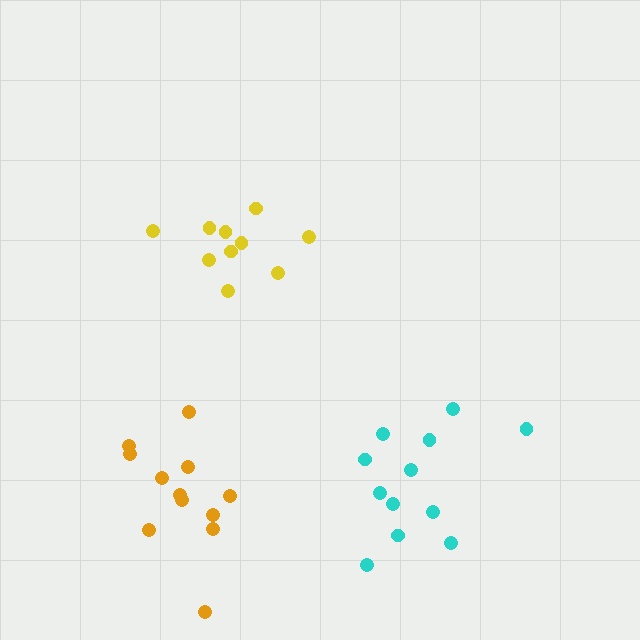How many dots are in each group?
Group 1: 12 dots, Group 2: 10 dots, Group 3: 12 dots (34 total).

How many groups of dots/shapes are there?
There are 3 groups.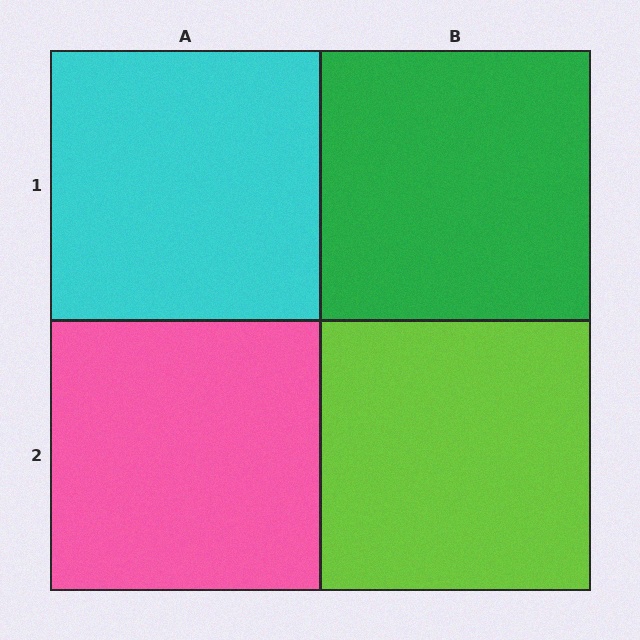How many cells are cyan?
1 cell is cyan.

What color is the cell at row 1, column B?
Green.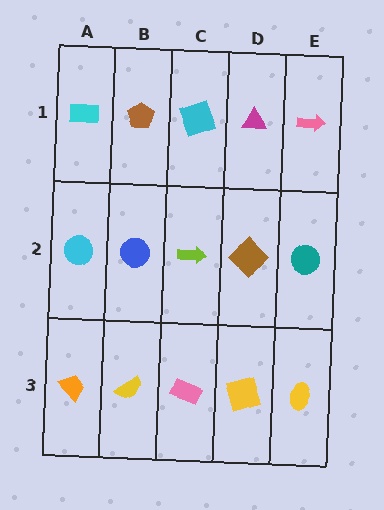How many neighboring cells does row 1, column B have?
3.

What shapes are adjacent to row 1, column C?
A lime arrow (row 2, column C), a brown pentagon (row 1, column B), a magenta triangle (row 1, column D).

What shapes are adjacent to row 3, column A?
A cyan circle (row 2, column A), a yellow semicircle (row 3, column B).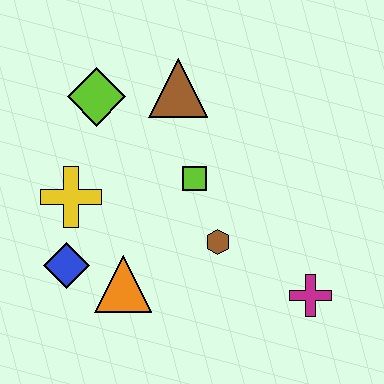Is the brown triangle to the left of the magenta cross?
Yes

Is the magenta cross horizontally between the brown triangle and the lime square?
No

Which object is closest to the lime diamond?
The brown triangle is closest to the lime diamond.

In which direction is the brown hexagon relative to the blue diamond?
The brown hexagon is to the right of the blue diamond.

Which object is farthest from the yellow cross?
The magenta cross is farthest from the yellow cross.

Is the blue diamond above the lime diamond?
No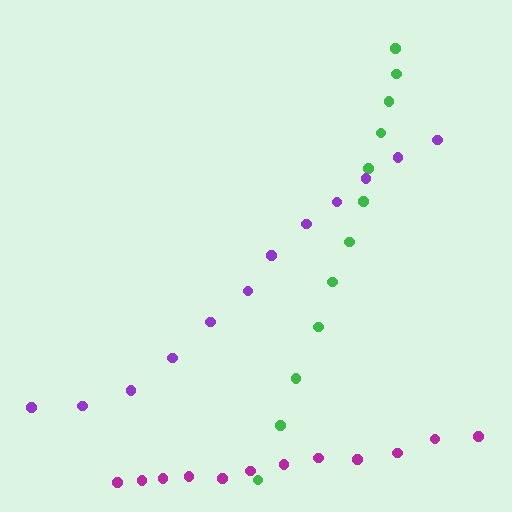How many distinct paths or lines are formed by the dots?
There are 3 distinct paths.